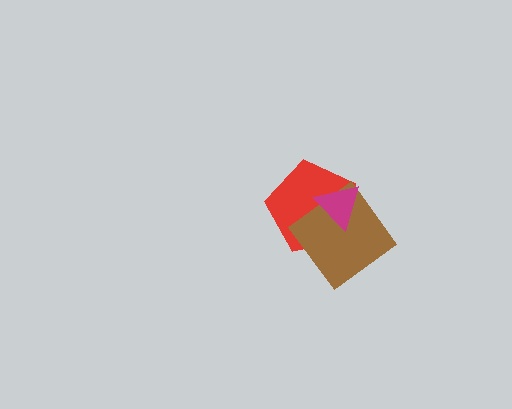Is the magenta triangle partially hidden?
No, no other shape covers it.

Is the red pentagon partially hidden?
Yes, it is partially covered by another shape.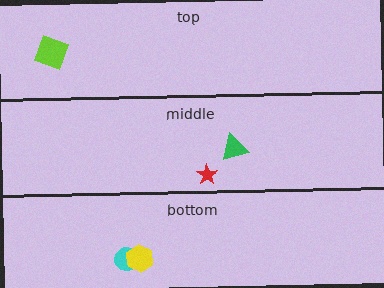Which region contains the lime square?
The top region.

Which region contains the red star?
The middle region.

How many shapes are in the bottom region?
2.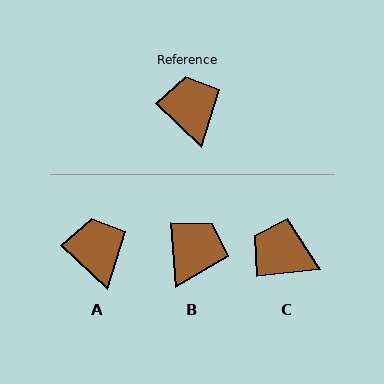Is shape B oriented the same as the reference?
No, it is off by about 43 degrees.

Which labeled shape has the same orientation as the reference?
A.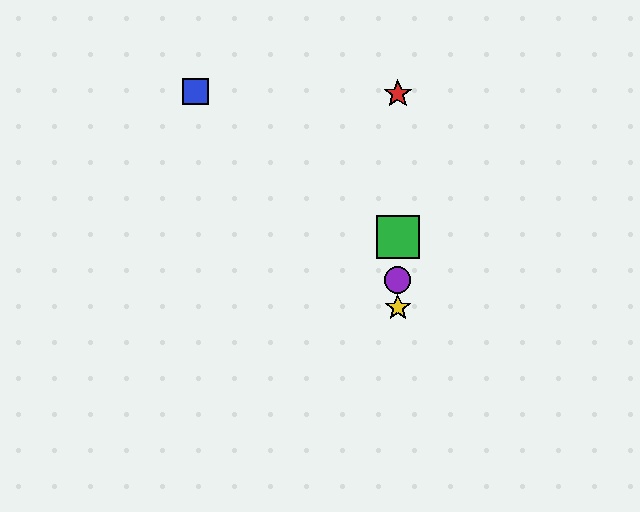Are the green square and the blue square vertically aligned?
No, the green square is at x≈398 and the blue square is at x≈196.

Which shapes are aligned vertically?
The red star, the green square, the yellow star, the purple circle are aligned vertically.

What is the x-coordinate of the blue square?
The blue square is at x≈196.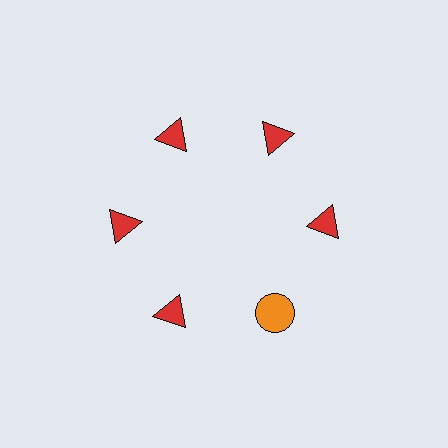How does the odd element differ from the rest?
It differs in both color (orange instead of red) and shape (circle instead of triangle).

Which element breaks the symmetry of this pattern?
The orange circle at roughly the 5 o'clock position breaks the symmetry. All other shapes are red triangles.